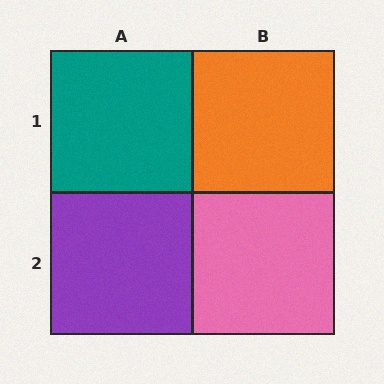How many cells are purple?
1 cell is purple.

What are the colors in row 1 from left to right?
Teal, orange.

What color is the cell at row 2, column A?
Purple.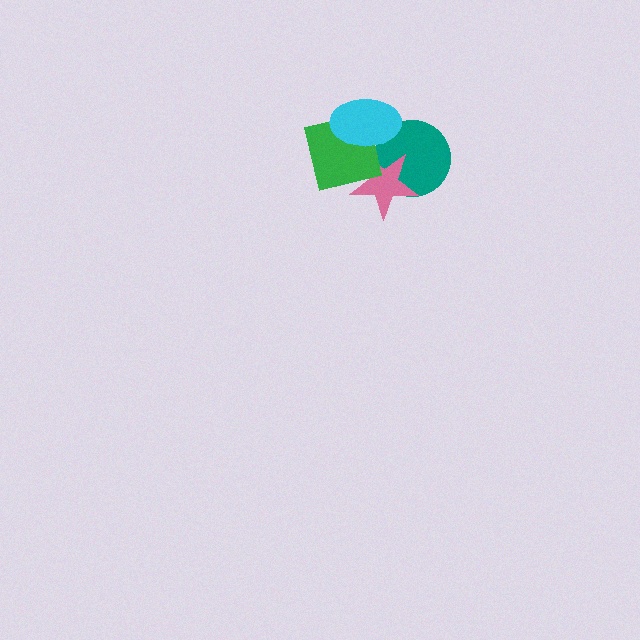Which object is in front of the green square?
The cyan ellipse is in front of the green square.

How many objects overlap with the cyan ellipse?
3 objects overlap with the cyan ellipse.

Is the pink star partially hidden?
Yes, it is partially covered by another shape.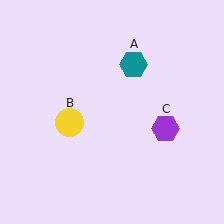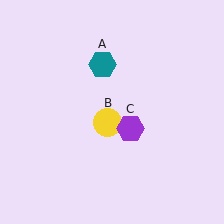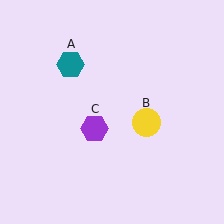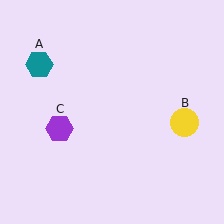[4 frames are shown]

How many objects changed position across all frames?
3 objects changed position: teal hexagon (object A), yellow circle (object B), purple hexagon (object C).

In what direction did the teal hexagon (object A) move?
The teal hexagon (object A) moved left.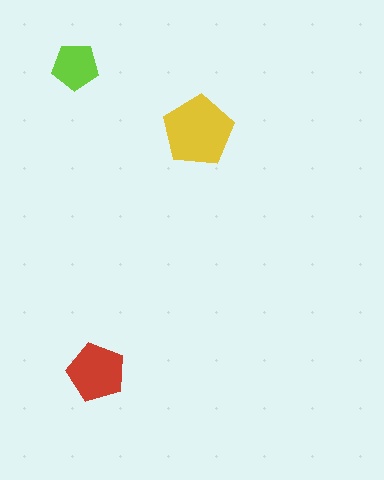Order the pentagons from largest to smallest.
the yellow one, the red one, the lime one.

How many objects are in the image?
There are 3 objects in the image.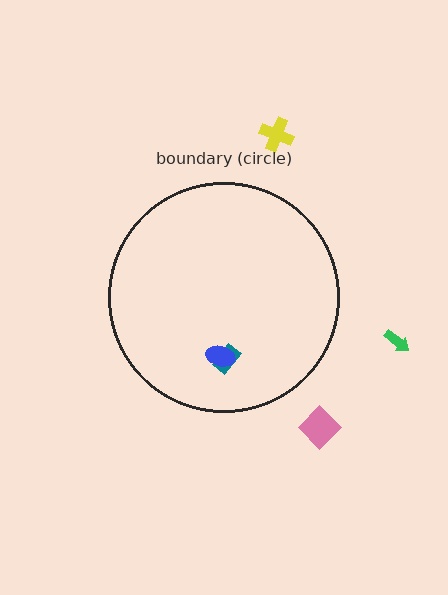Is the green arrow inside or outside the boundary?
Outside.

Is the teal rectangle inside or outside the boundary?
Inside.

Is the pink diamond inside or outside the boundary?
Outside.